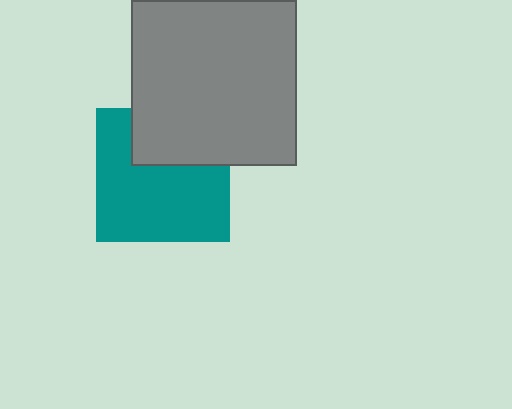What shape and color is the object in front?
The object in front is a gray square.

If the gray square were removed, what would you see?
You would see the complete teal square.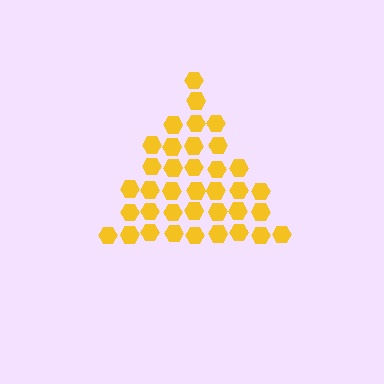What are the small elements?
The small elements are hexagons.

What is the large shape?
The large shape is a triangle.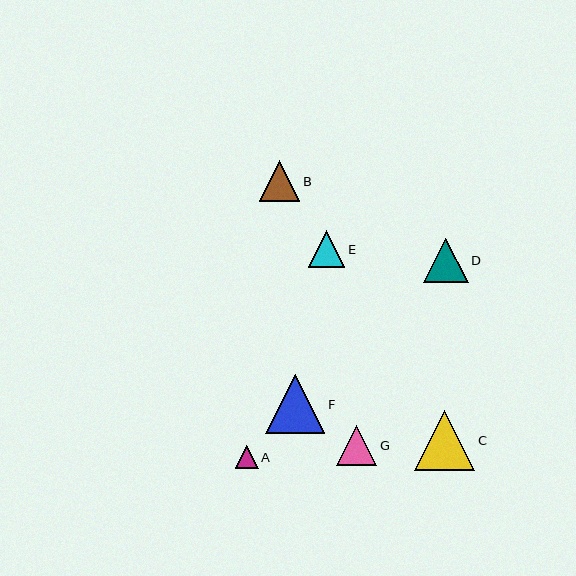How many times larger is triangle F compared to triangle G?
Triangle F is approximately 1.5 times the size of triangle G.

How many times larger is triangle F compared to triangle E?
Triangle F is approximately 1.6 times the size of triangle E.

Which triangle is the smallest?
Triangle A is the smallest with a size of approximately 22 pixels.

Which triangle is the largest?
Triangle C is the largest with a size of approximately 60 pixels.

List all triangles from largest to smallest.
From largest to smallest: C, F, D, G, B, E, A.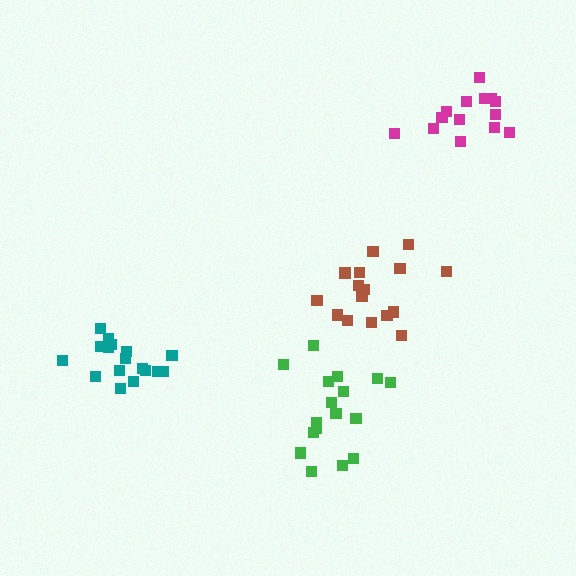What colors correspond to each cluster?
The clusters are colored: magenta, green, brown, teal.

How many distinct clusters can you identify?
There are 4 distinct clusters.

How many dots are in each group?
Group 1: 14 dots, Group 2: 17 dots, Group 3: 16 dots, Group 4: 17 dots (64 total).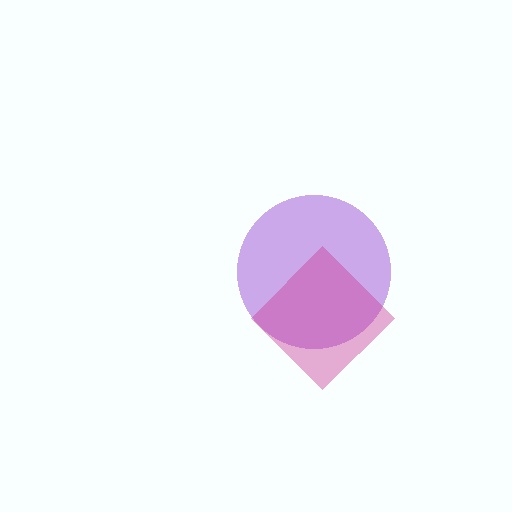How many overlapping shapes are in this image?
There are 2 overlapping shapes in the image.